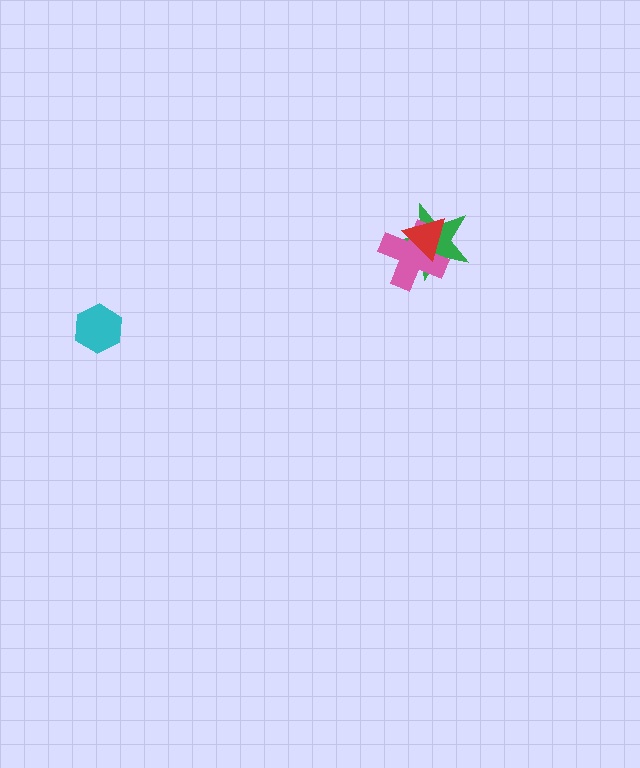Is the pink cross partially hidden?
Yes, it is partially covered by another shape.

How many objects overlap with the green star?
2 objects overlap with the green star.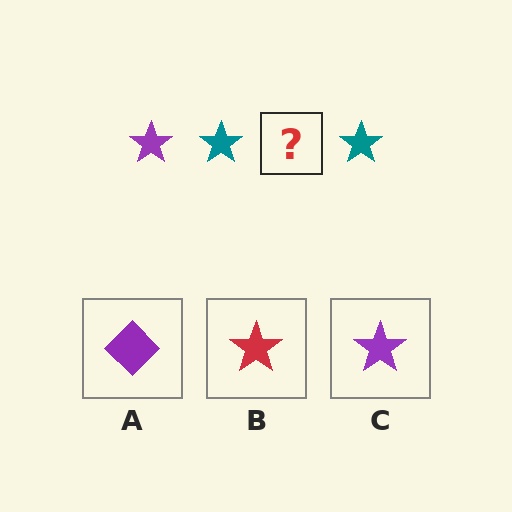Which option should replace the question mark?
Option C.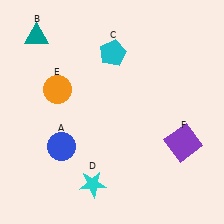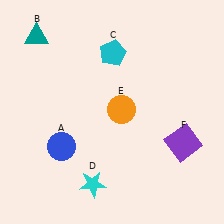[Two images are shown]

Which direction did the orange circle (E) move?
The orange circle (E) moved right.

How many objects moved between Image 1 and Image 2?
1 object moved between the two images.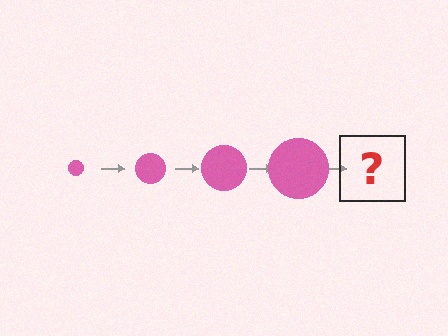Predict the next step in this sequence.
The next step is a pink circle, larger than the previous one.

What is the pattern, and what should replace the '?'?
The pattern is that the circle gets progressively larger each step. The '?' should be a pink circle, larger than the previous one.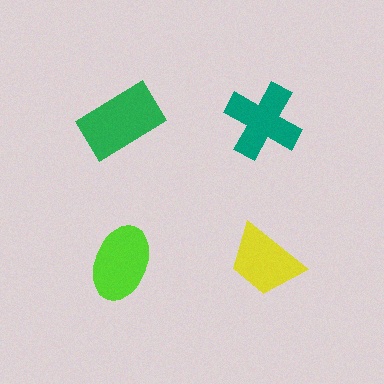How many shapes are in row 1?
2 shapes.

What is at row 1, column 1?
A green rectangle.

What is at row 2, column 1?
A lime ellipse.